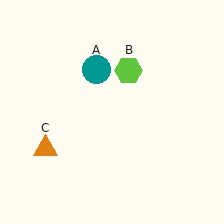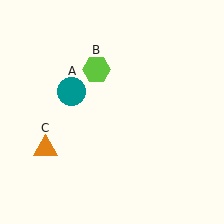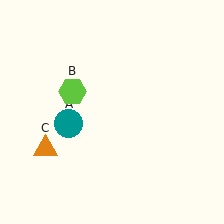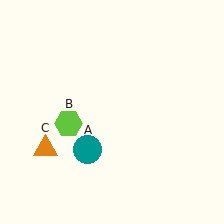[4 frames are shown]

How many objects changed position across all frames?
2 objects changed position: teal circle (object A), lime hexagon (object B).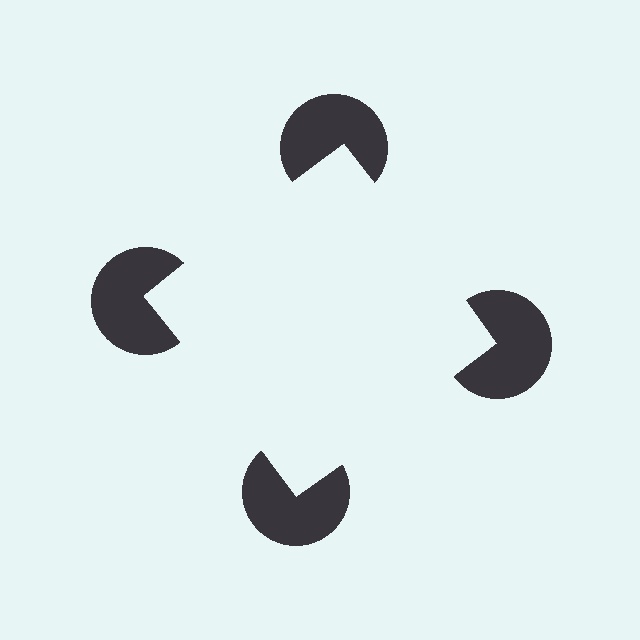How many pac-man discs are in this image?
There are 4 — one at each vertex of the illusory square.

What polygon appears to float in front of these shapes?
An illusory square — its edges are inferred from the aligned wedge cuts in the pac-man discs, not physically drawn.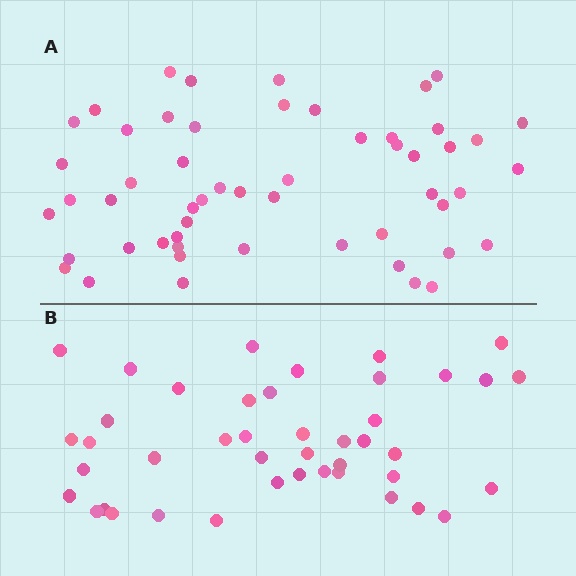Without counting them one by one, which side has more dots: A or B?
Region A (the top region) has more dots.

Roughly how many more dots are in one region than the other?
Region A has roughly 12 or so more dots than region B.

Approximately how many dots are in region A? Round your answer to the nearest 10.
About 50 dots. (The exact count is 54, which rounds to 50.)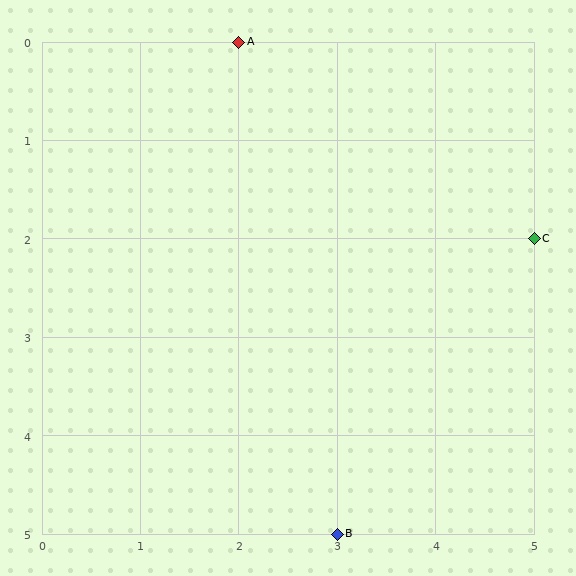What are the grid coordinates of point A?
Point A is at grid coordinates (2, 0).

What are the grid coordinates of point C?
Point C is at grid coordinates (5, 2).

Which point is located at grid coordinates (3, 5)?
Point B is at (3, 5).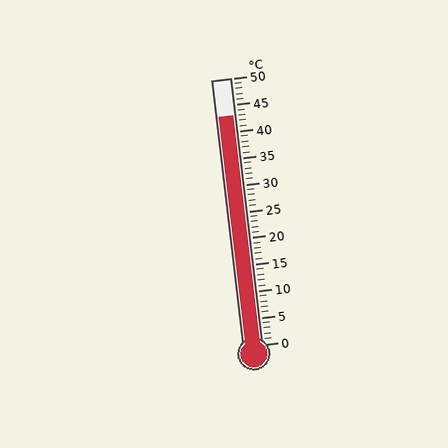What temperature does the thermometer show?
The thermometer shows approximately 43°C.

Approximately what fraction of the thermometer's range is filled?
The thermometer is filled to approximately 85% of its range.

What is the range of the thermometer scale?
The thermometer scale ranges from 0°C to 50°C.